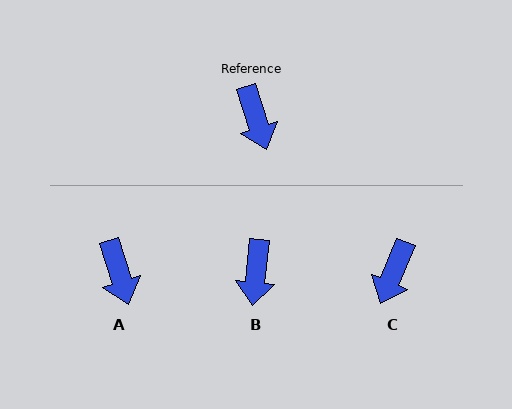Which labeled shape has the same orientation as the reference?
A.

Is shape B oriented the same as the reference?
No, it is off by about 24 degrees.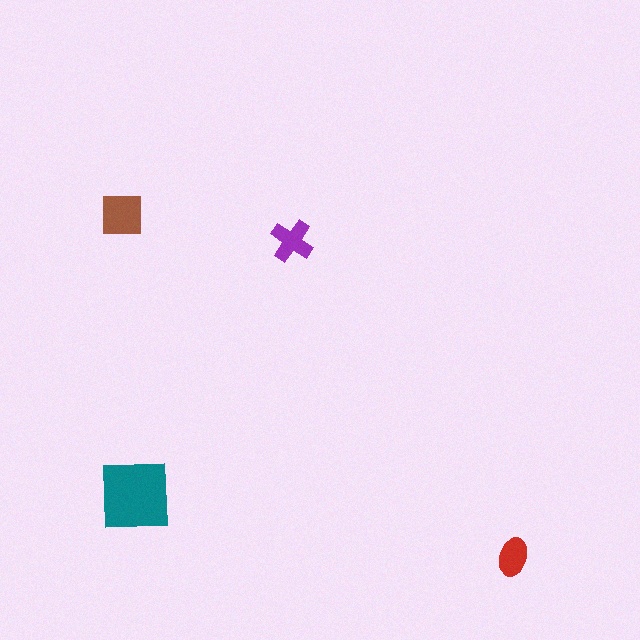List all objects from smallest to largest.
The red ellipse, the purple cross, the brown square, the teal square.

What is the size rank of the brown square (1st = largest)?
2nd.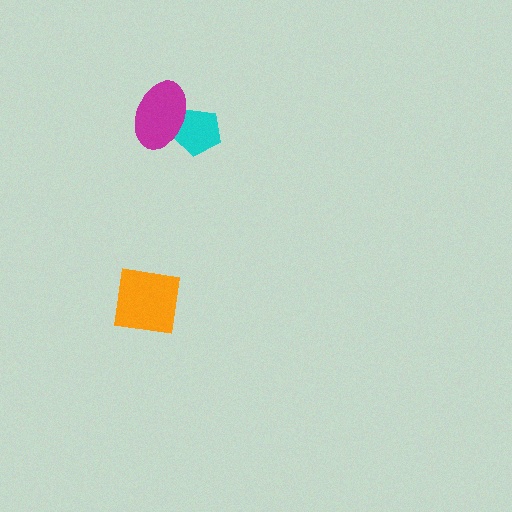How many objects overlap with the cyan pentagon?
1 object overlaps with the cyan pentagon.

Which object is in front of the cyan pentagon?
The magenta ellipse is in front of the cyan pentagon.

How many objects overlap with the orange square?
0 objects overlap with the orange square.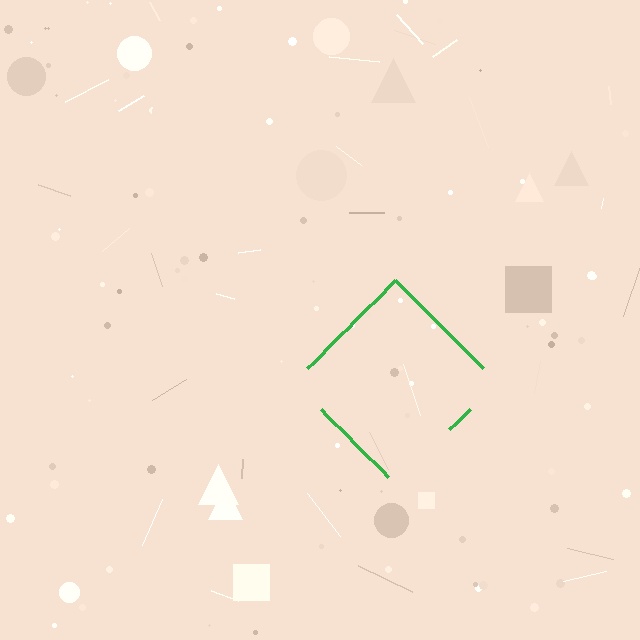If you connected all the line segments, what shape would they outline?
They would outline a diamond.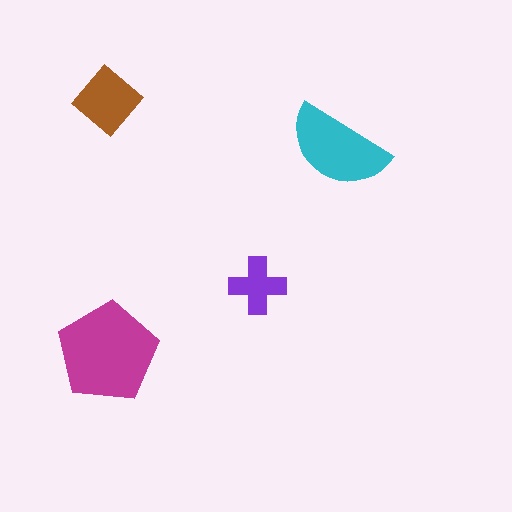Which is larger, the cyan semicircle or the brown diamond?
The cyan semicircle.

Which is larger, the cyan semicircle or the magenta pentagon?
The magenta pentagon.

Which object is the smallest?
The purple cross.